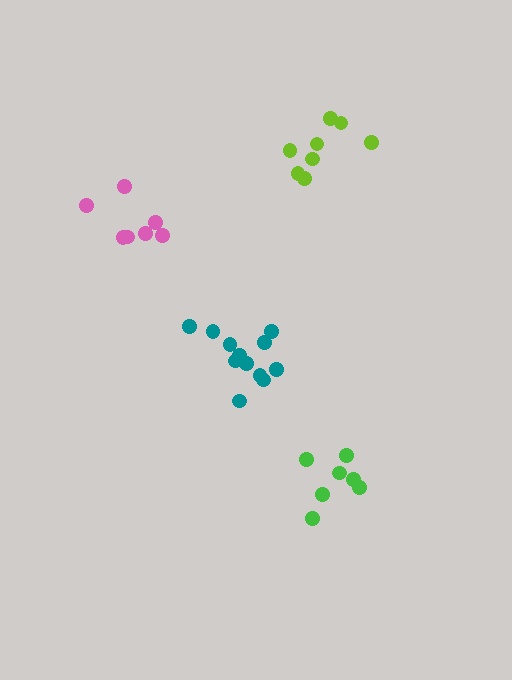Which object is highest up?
The lime cluster is topmost.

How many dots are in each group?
Group 1: 7 dots, Group 2: 12 dots, Group 3: 7 dots, Group 4: 8 dots (34 total).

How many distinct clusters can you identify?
There are 4 distinct clusters.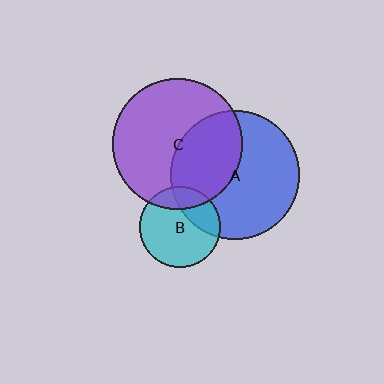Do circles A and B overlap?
Yes.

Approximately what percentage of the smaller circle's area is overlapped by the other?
Approximately 30%.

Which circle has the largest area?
Circle C (purple).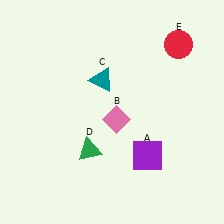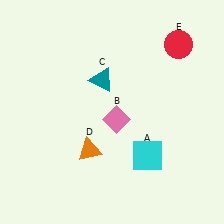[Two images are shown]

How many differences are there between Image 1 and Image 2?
There are 2 differences between the two images.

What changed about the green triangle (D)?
In Image 1, D is green. In Image 2, it changed to orange.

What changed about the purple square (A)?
In Image 1, A is purple. In Image 2, it changed to cyan.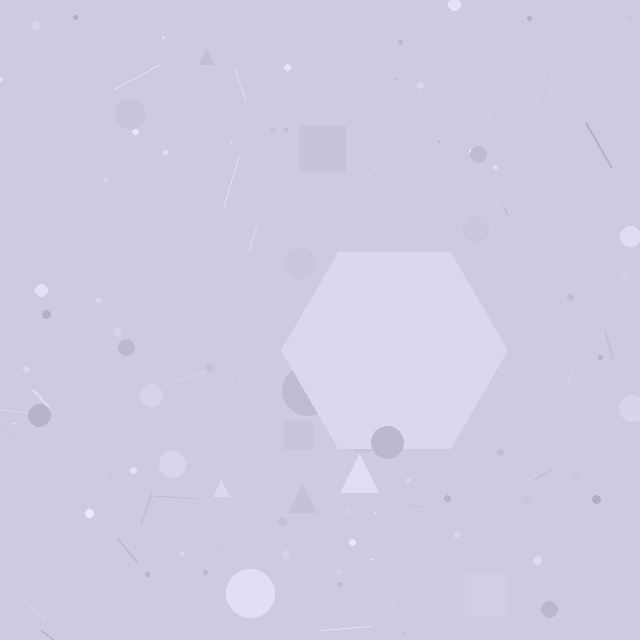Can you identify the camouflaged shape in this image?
The camouflaged shape is a hexagon.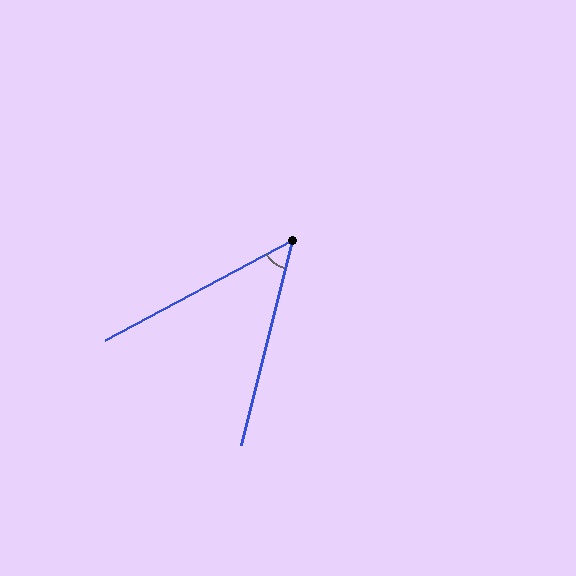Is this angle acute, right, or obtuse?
It is acute.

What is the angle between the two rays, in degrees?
Approximately 48 degrees.